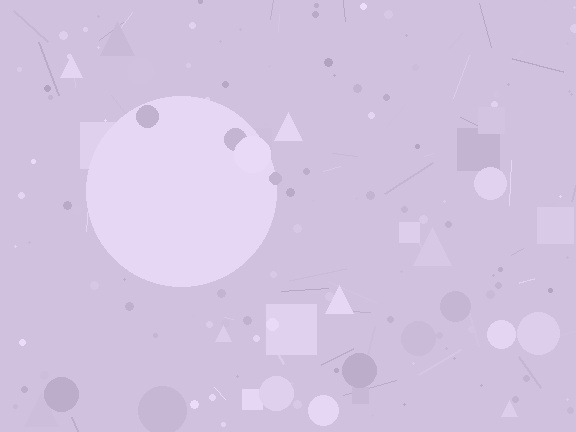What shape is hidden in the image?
A circle is hidden in the image.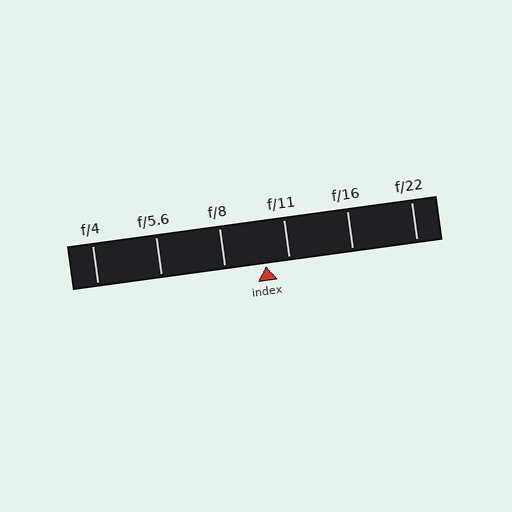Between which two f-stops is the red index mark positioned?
The index mark is between f/8 and f/11.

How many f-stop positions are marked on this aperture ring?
There are 6 f-stop positions marked.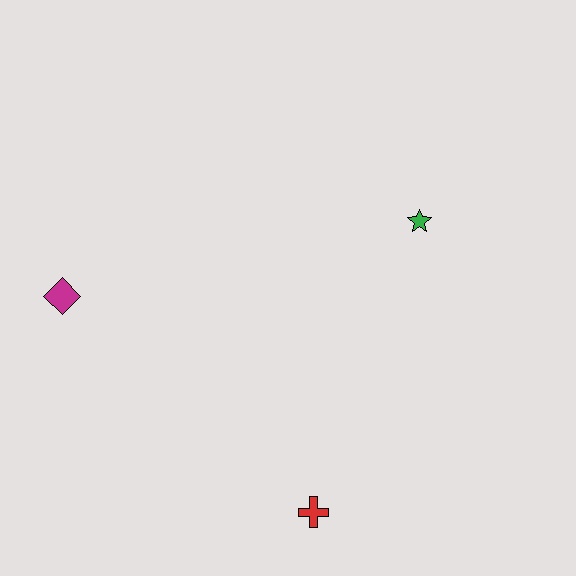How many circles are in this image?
There are no circles.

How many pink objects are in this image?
There are no pink objects.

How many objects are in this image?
There are 3 objects.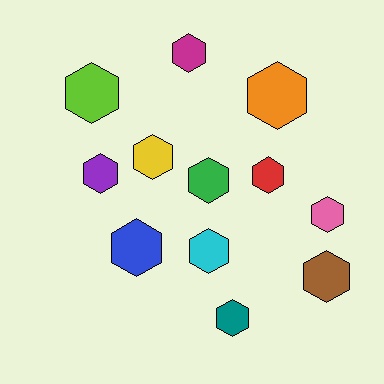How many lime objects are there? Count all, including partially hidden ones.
There is 1 lime object.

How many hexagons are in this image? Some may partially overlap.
There are 12 hexagons.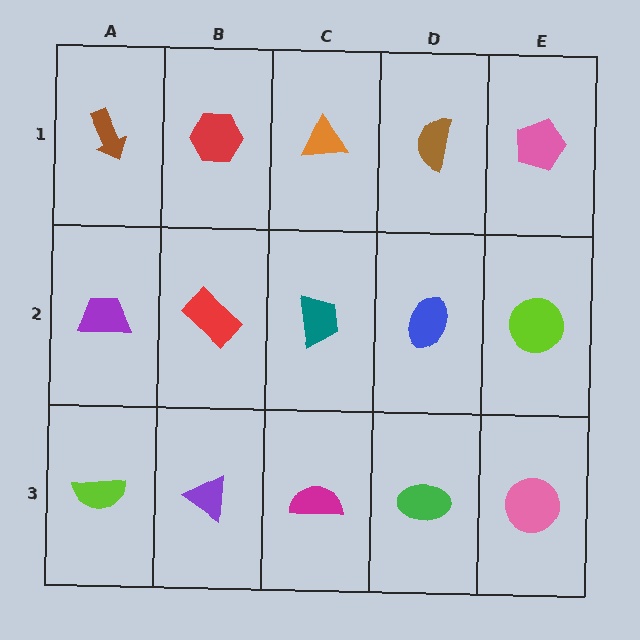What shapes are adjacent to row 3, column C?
A teal trapezoid (row 2, column C), a purple triangle (row 3, column B), a green ellipse (row 3, column D).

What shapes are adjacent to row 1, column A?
A purple trapezoid (row 2, column A), a red hexagon (row 1, column B).